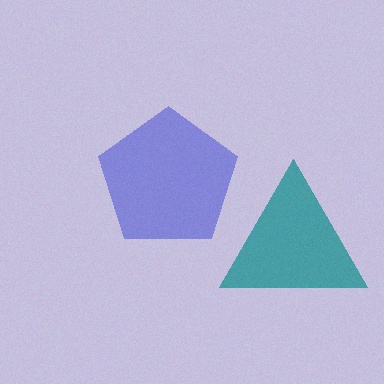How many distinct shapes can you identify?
There are 2 distinct shapes: a teal triangle, a blue pentagon.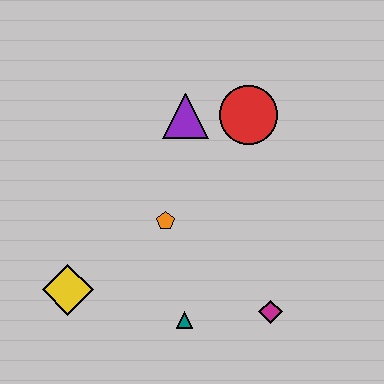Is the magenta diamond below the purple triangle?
Yes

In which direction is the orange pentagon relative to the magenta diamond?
The orange pentagon is to the left of the magenta diamond.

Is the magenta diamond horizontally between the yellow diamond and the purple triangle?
No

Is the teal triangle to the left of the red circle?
Yes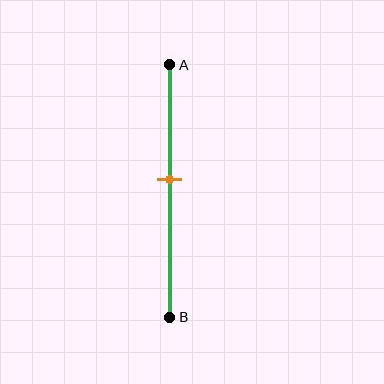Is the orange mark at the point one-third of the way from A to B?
No, the mark is at about 45% from A, not at the 33% one-third point.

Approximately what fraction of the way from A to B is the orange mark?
The orange mark is approximately 45% of the way from A to B.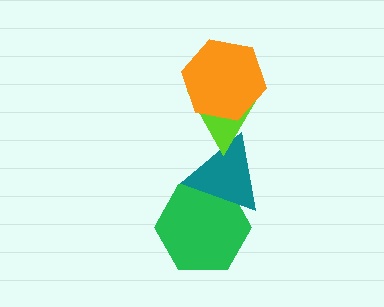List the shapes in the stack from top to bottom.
From top to bottom: the orange hexagon, the lime triangle, the teal triangle, the green hexagon.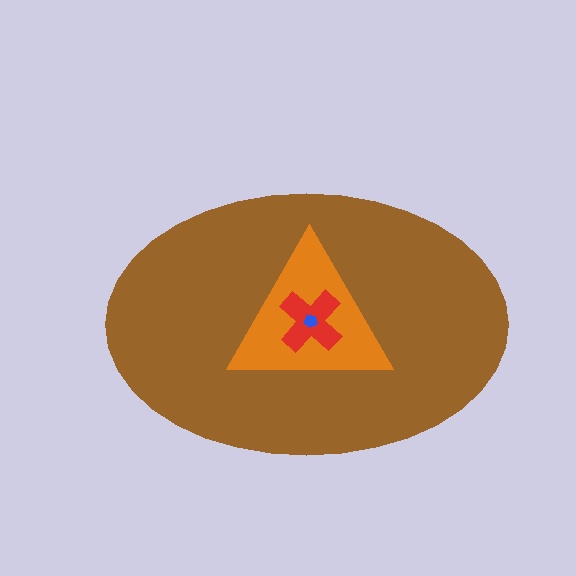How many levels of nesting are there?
4.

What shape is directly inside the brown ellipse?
The orange triangle.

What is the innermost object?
The blue pentagon.